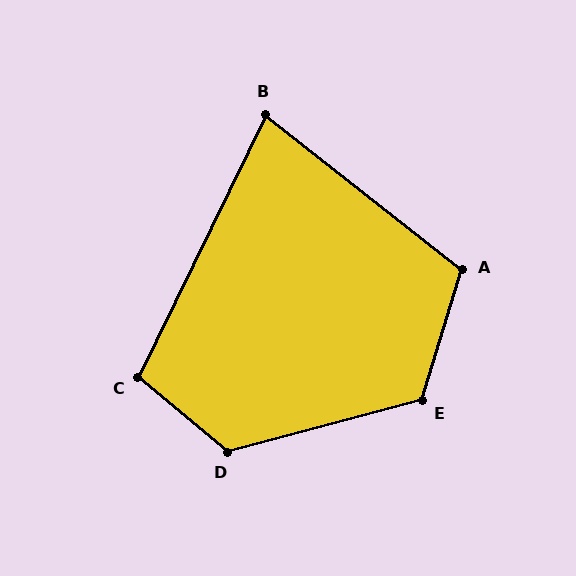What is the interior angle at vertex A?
Approximately 111 degrees (obtuse).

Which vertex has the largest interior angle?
D, at approximately 125 degrees.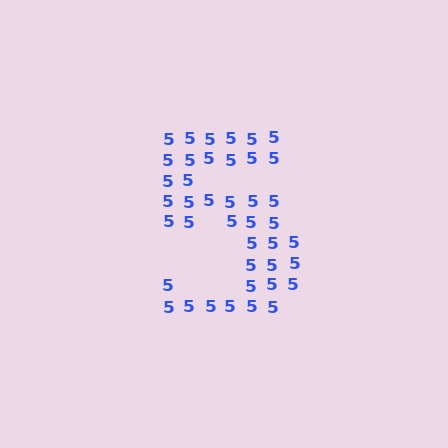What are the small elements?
The small elements are digit 5's.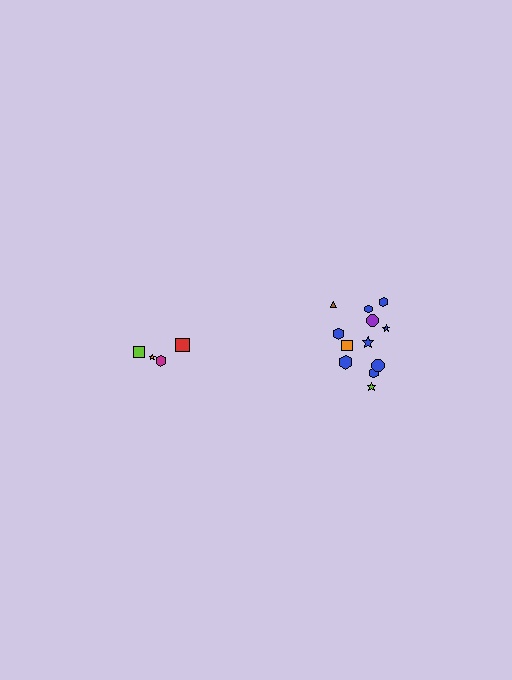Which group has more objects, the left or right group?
The right group.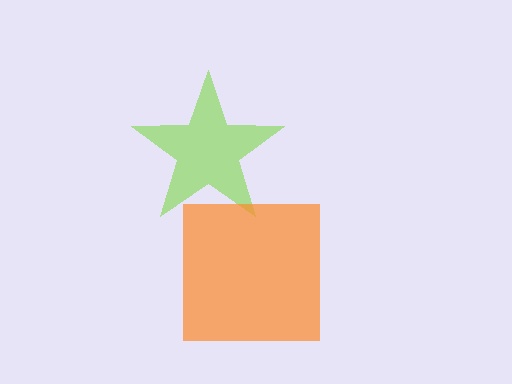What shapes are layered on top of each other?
The layered shapes are: a lime star, an orange square.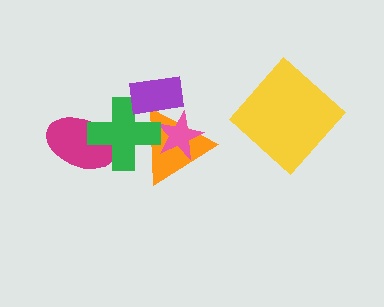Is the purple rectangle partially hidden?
No, no other shape covers it.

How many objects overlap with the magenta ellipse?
1 object overlaps with the magenta ellipse.